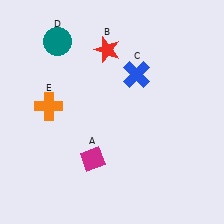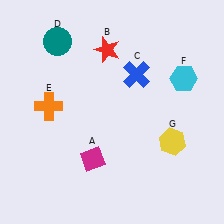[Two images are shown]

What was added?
A cyan hexagon (F), a yellow hexagon (G) were added in Image 2.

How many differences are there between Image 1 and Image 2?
There are 2 differences between the two images.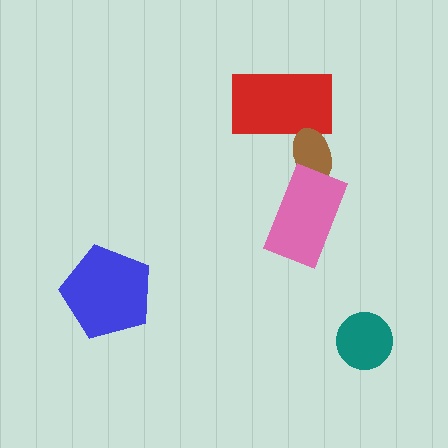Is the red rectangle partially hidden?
Yes, it is partially covered by another shape.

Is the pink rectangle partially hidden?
No, no other shape covers it.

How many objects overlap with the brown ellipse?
2 objects overlap with the brown ellipse.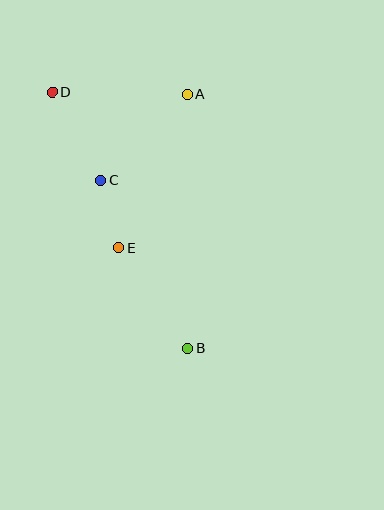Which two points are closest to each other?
Points C and E are closest to each other.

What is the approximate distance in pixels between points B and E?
The distance between B and E is approximately 121 pixels.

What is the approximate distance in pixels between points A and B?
The distance between A and B is approximately 254 pixels.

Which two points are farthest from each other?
Points B and D are farthest from each other.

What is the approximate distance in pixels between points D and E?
The distance between D and E is approximately 169 pixels.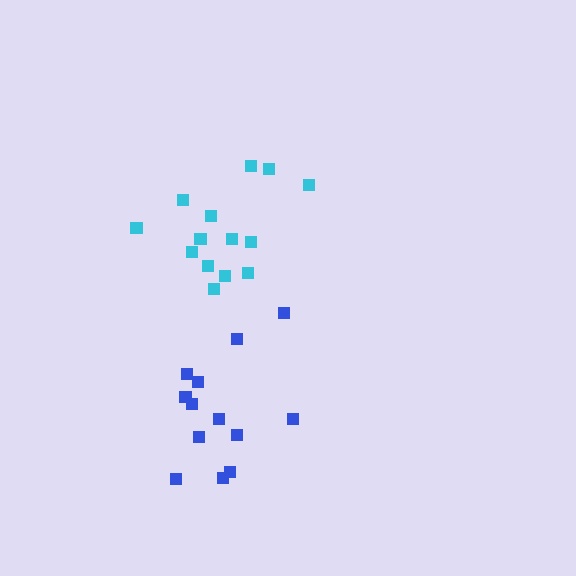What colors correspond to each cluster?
The clusters are colored: cyan, blue.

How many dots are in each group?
Group 1: 14 dots, Group 2: 13 dots (27 total).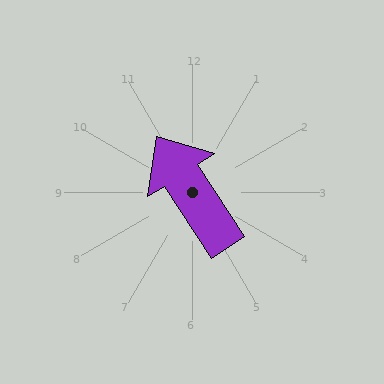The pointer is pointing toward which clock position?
Roughly 11 o'clock.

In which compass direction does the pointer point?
Northwest.